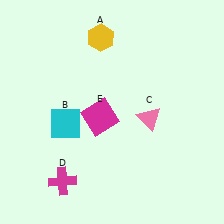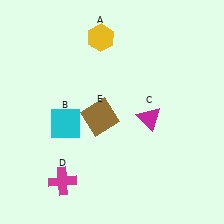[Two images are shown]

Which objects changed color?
C changed from pink to magenta. E changed from magenta to brown.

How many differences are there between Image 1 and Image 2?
There are 2 differences between the two images.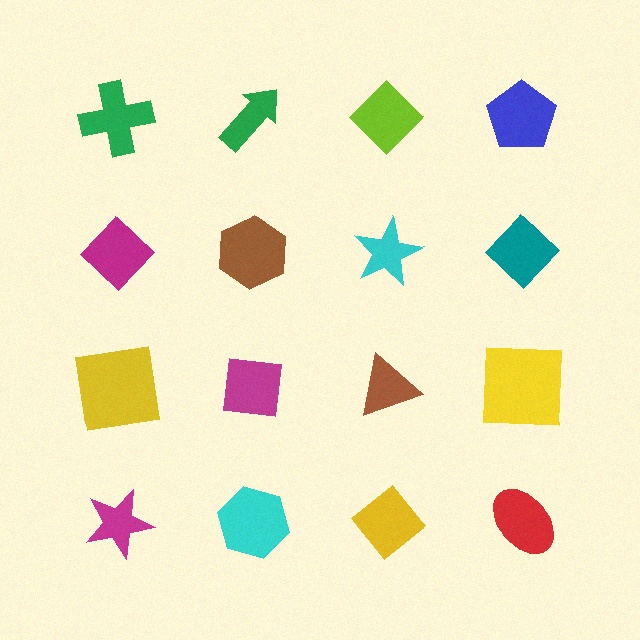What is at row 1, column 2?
A green arrow.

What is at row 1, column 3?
A lime diamond.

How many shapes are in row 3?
4 shapes.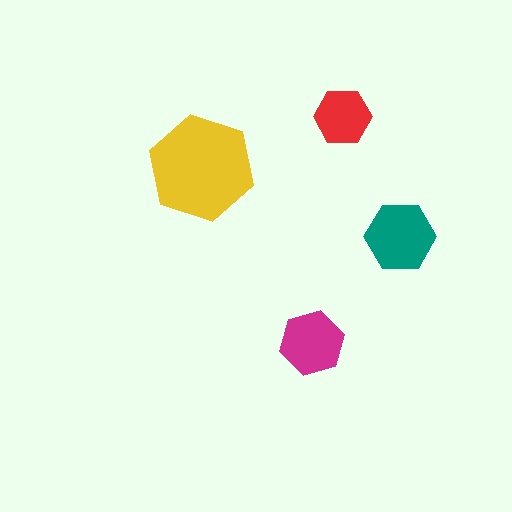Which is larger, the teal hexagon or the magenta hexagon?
The teal one.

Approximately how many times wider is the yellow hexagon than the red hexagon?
About 2 times wider.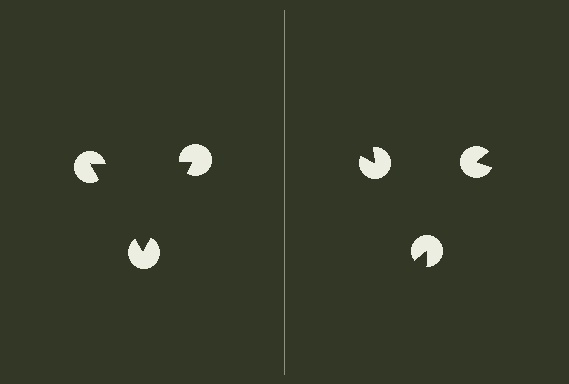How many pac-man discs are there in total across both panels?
6 — 3 on each side.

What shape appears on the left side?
An illusory triangle.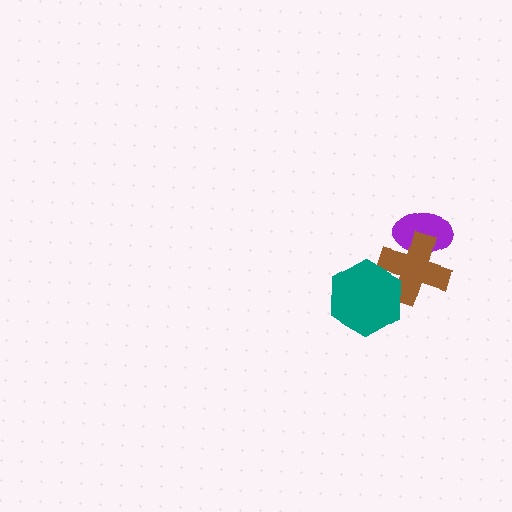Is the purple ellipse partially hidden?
Yes, it is partially covered by another shape.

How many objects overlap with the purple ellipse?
1 object overlaps with the purple ellipse.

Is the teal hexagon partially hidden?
No, no other shape covers it.